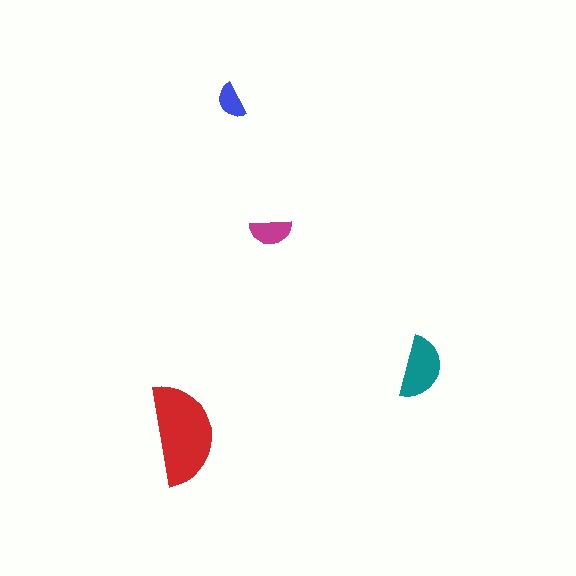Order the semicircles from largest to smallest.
the red one, the teal one, the magenta one, the blue one.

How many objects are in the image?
There are 4 objects in the image.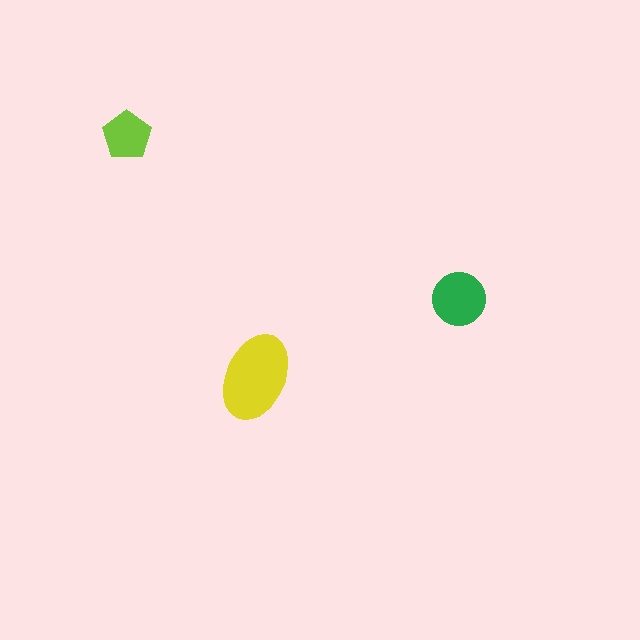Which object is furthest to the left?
The lime pentagon is leftmost.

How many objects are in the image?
There are 3 objects in the image.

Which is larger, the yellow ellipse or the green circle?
The yellow ellipse.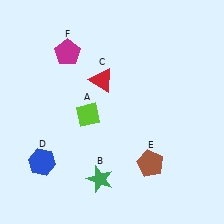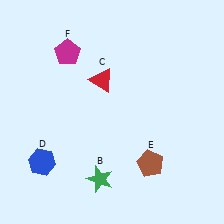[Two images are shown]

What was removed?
The lime diamond (A) was removed in Image 2.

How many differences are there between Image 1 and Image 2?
There is 1 difference between the two images.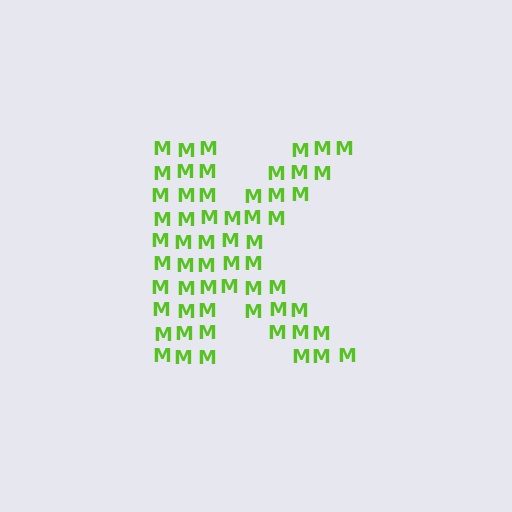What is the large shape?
The large shape is the letter K.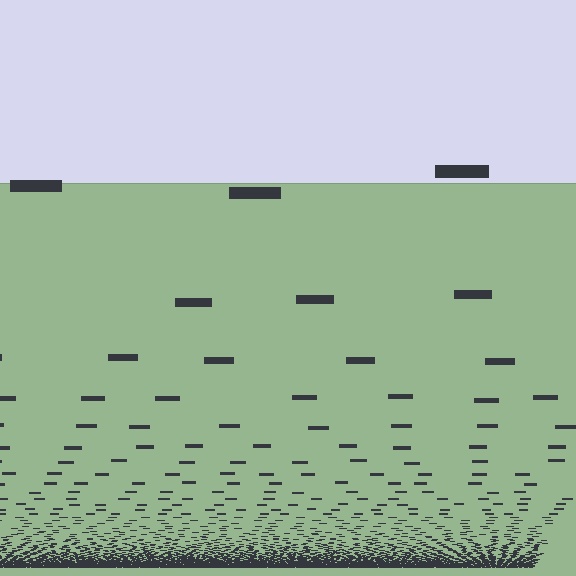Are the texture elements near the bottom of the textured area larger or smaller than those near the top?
Smaller. The gradient is inverted — elements near the bottom are smaller and denser.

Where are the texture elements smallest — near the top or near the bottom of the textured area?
Near the bottom.